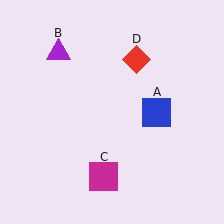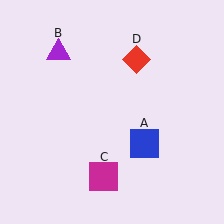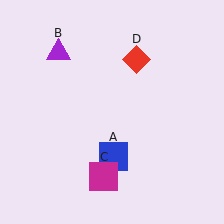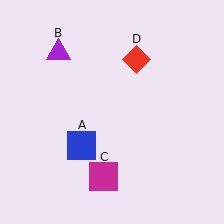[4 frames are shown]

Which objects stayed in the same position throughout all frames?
Purple triangle (object B) and magenta square (object C) and red diamond (object D) remained stationary.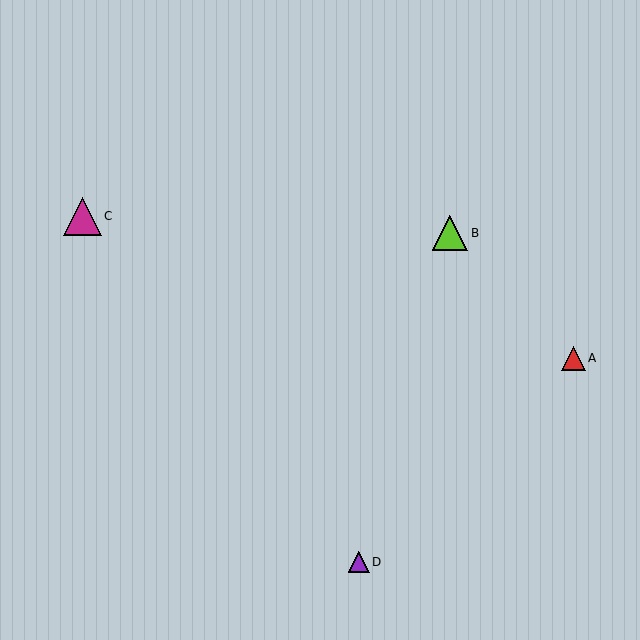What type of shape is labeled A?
Shape A is a red triangle.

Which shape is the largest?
The magenta triangle (labeled C) is the largest.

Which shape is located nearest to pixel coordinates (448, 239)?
The lime triangle (labeled B) at (450, 233) is nearest to that location.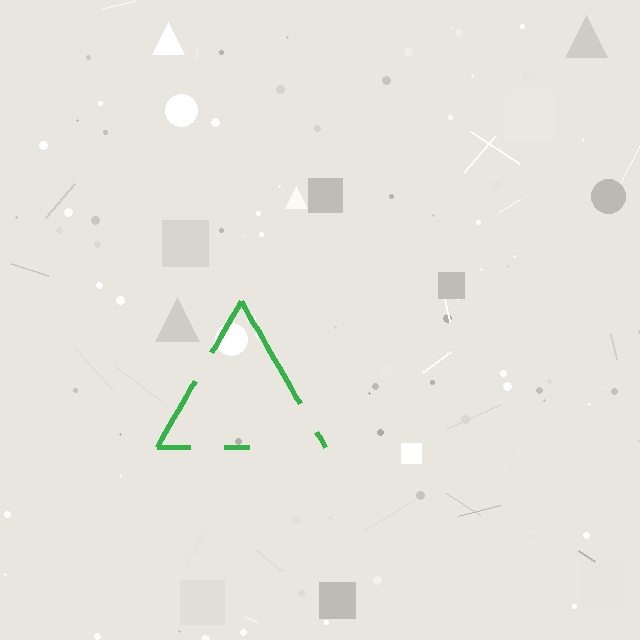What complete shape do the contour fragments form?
The contour fragments form a triangle.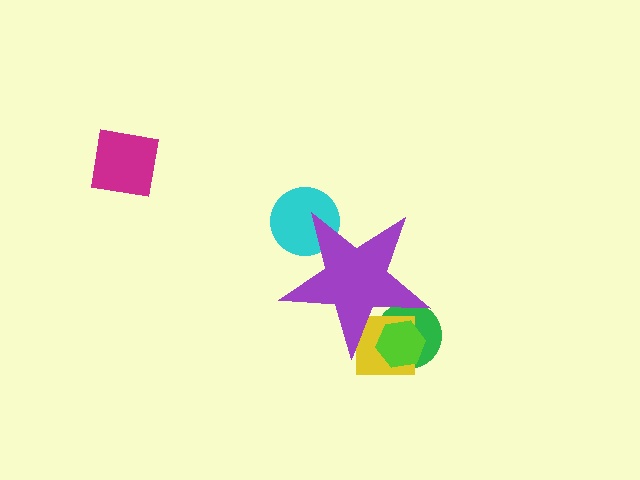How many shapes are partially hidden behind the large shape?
5 shapes are partially hidden.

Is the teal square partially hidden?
Yes, the teal square is partially hidden behind the purple star.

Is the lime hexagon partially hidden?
Yes, the lime hexagon is partially hidden behind the purple star.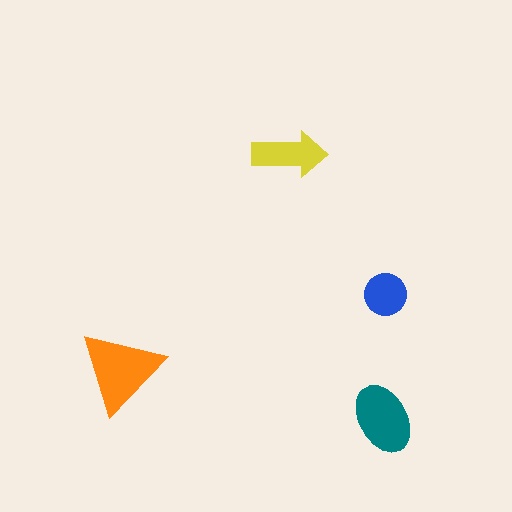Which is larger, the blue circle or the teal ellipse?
The teal ellipse.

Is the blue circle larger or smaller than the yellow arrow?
Smaller.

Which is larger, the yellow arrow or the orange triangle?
The orange triangle.